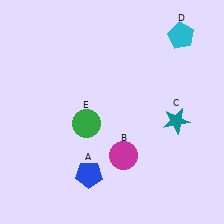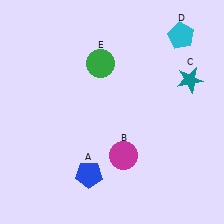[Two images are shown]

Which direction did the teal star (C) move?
The teal star (C) moved up.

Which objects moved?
The objects that moved are: the teal star (C), the green circle (E).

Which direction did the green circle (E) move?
The green circle (E) moved up.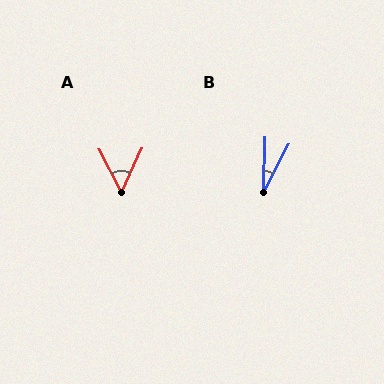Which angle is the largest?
A, at approximately 53 degrees.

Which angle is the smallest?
B, at approximately 26 degrees.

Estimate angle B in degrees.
Approximately 26 degrees.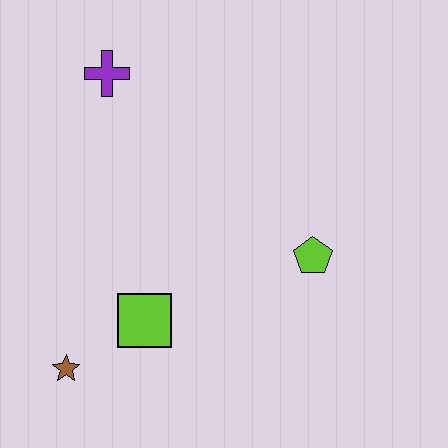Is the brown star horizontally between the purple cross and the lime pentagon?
No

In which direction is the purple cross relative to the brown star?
The purple cross is above the brown star.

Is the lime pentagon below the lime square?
No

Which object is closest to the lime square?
The brown star is closest to the lime square.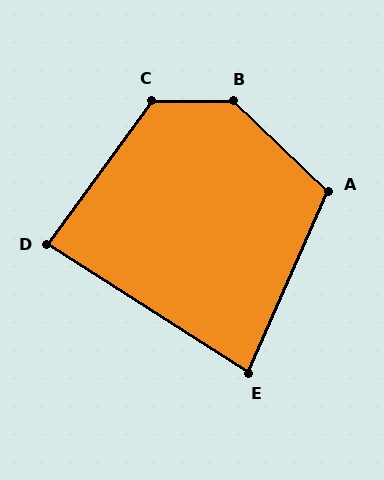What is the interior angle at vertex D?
Approximately 87 degrees (approximately right).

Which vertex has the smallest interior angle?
E, at approximately 81 degrees.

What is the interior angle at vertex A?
Approximately 110 degrees (obtuse).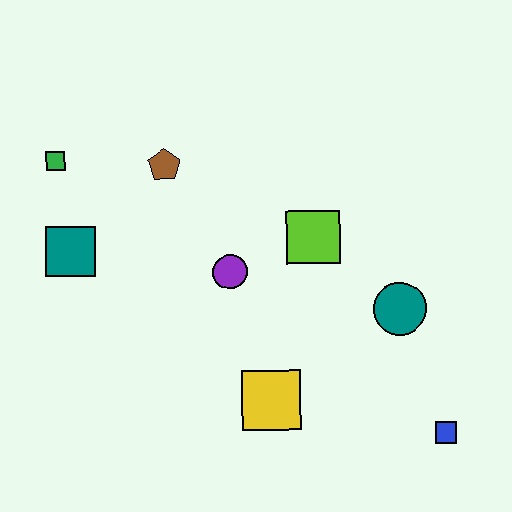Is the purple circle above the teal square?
No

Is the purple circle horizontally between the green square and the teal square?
No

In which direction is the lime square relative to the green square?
The lime square is to the right of the green square.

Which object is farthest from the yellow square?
The green square is farthest from the yellow square.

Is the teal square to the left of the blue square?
Yes